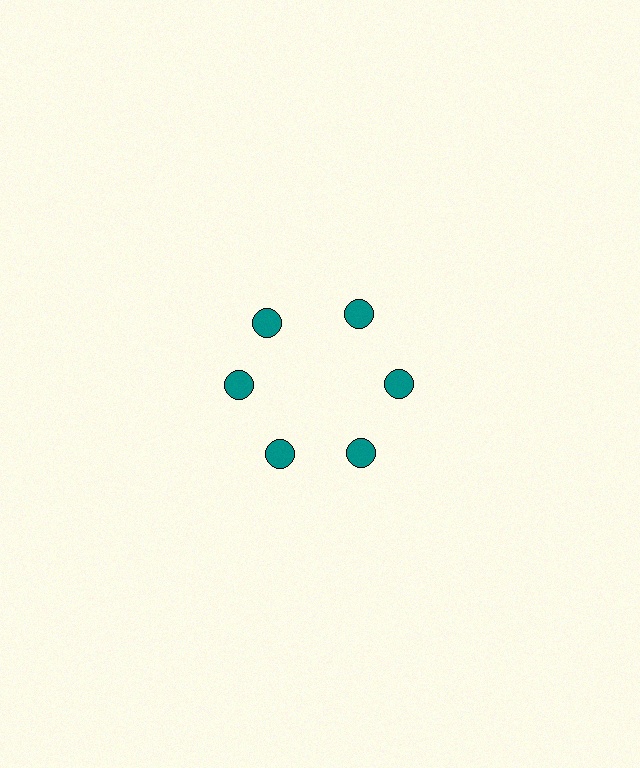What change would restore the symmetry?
The symmetry would be restored by rotating it back into even spacing with its neighbors so that all 6 circles sit at equal angles and equal distance from the center.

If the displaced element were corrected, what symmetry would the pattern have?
It would have 6-fold rotational symmetry — the pattern would map onto itself every 60 degrees.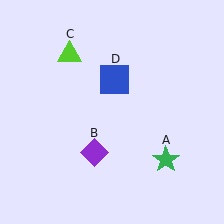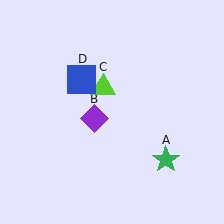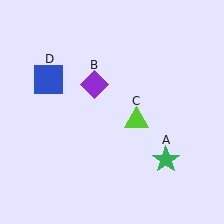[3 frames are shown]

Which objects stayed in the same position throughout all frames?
Green star (object A) remained stationary.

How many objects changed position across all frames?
3 objects changed position: purple diamond (object B), lime triangle (object C), blue square (object D).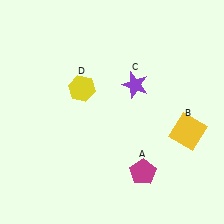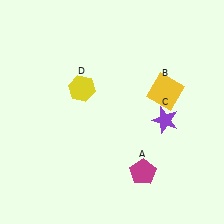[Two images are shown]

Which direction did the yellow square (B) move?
The yellow square (B) moved up.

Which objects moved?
The objects that moved are: the yellow square (B), the purple star (C).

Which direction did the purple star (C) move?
The purple star (C) moved down.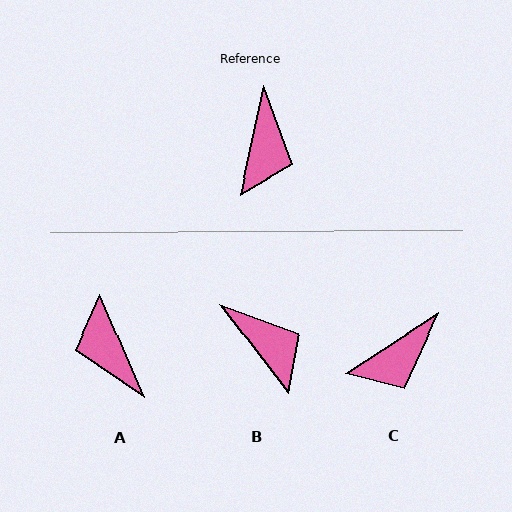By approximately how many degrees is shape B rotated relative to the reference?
Approximately 49 degrees counter-clockwise.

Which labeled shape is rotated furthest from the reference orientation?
A, about 145 degrees away.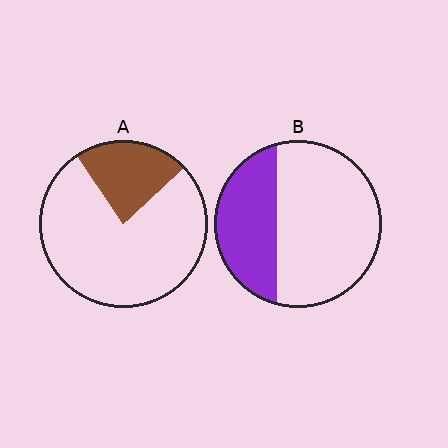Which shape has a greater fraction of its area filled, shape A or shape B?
Shape B.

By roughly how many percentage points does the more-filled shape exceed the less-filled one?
By roughly 10 percentage points (B over A).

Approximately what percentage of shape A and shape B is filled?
A is approximately 25% and B is approximately 35%.